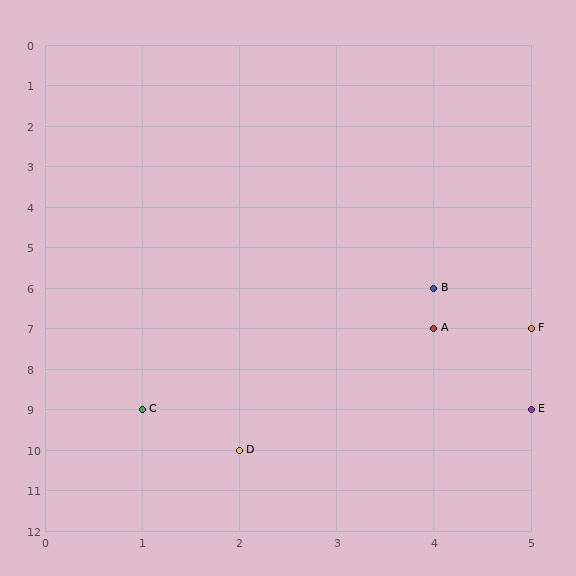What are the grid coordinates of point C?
Point C is at grid coordinates (1, 9).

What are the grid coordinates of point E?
Point E is at grid coordinates (5, 9).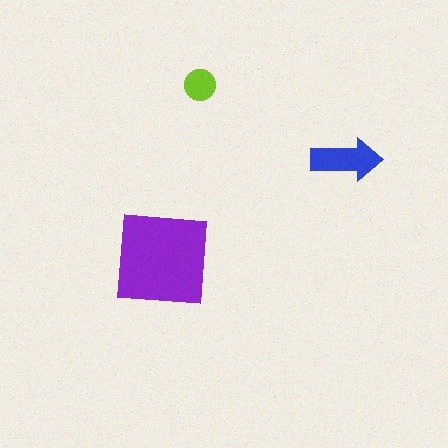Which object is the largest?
The purple square.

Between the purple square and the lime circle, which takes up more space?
The purple square.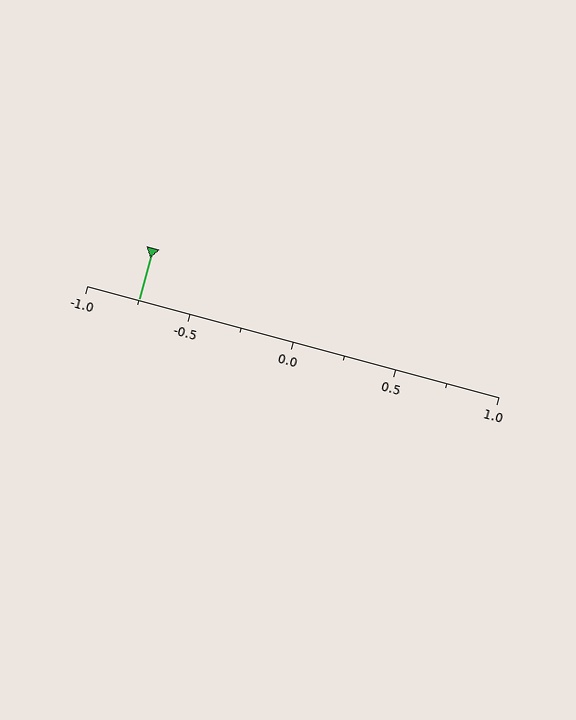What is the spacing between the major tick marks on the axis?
The major ticks are spaced 0.5 apart.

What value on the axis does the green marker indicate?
The marker indicates approximately -0.75.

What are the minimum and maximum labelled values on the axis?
The axis runs from -1.0 to 1.0.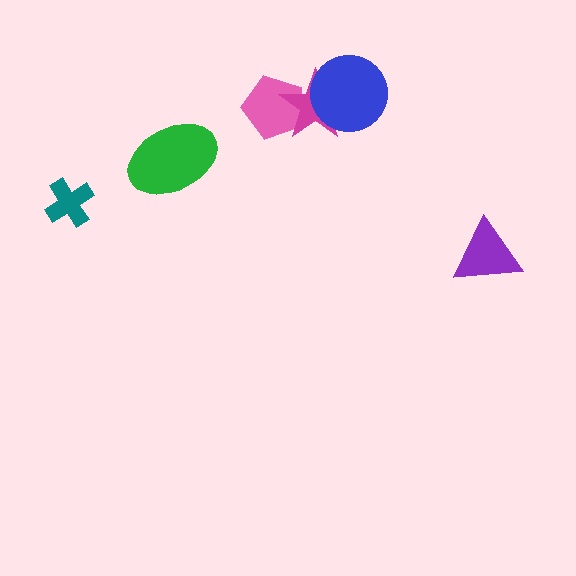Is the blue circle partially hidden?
No, no other shape covers it.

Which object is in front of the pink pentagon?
The magenta star is in front of the pink pentagon.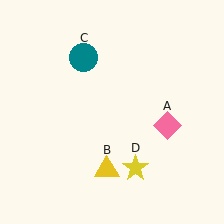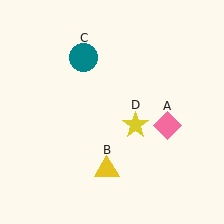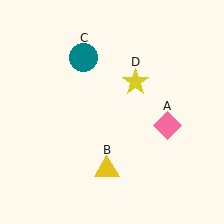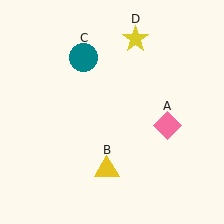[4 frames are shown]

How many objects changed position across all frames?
1 object changed position: yellow star (object D).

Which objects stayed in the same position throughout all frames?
Pink diamond (object A) and yellow triangle (object B) and teal circle (object C) remained stationary.